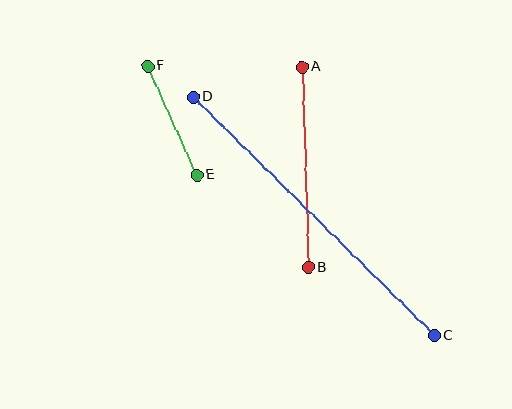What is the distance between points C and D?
The distance is approximately 339 pixels.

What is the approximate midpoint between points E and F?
The midpoint is at approximately (172, 121) pixels.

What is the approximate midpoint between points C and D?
The midpoint is at approximately (314, 216) pixels.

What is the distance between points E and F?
The distance is approximately 119 pixels.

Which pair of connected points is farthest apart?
Points C and D are farthest apart.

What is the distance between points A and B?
The distance is approximately 200 pixels.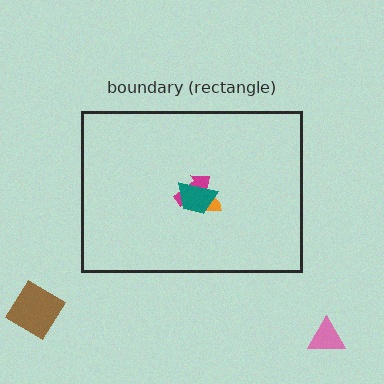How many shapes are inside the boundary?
3 inside, 2 outside.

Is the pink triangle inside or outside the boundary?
Outside.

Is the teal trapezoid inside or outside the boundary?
Inside.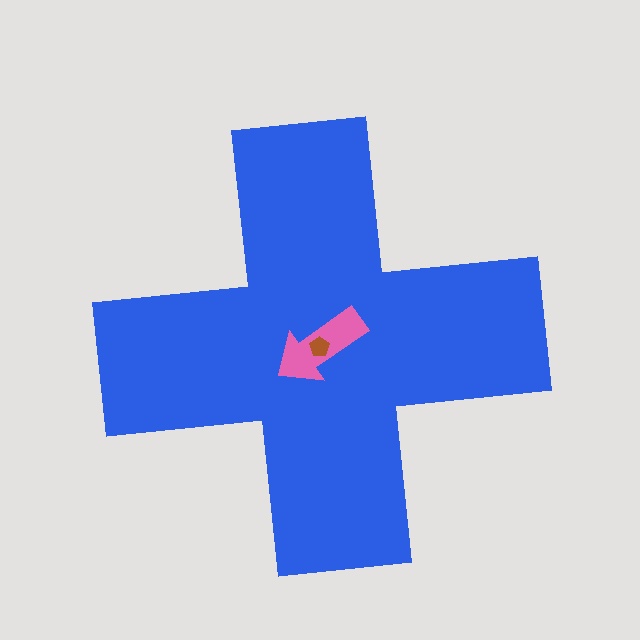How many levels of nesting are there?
3.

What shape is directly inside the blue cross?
The pink arrow.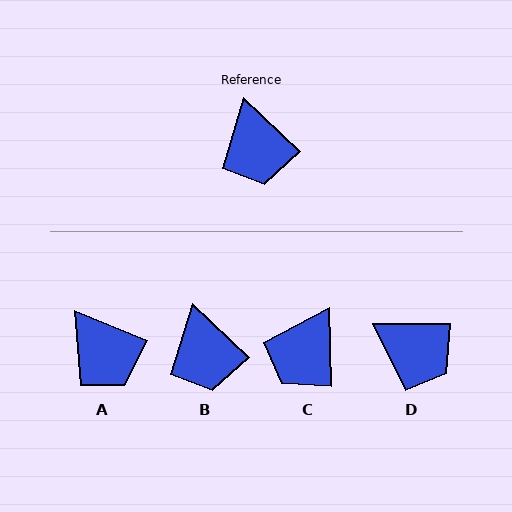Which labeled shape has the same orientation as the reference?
B.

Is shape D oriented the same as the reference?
No, it is off by about 43 degrees.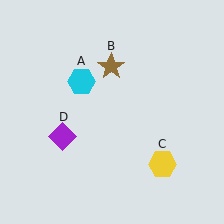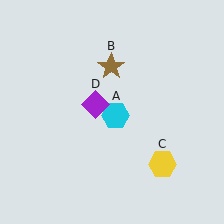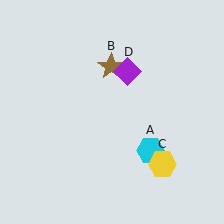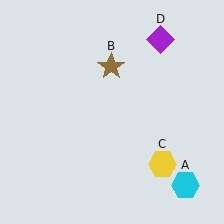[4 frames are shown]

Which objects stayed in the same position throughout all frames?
Brown star (object B) and yellow hexagon (object C) remained stationary.